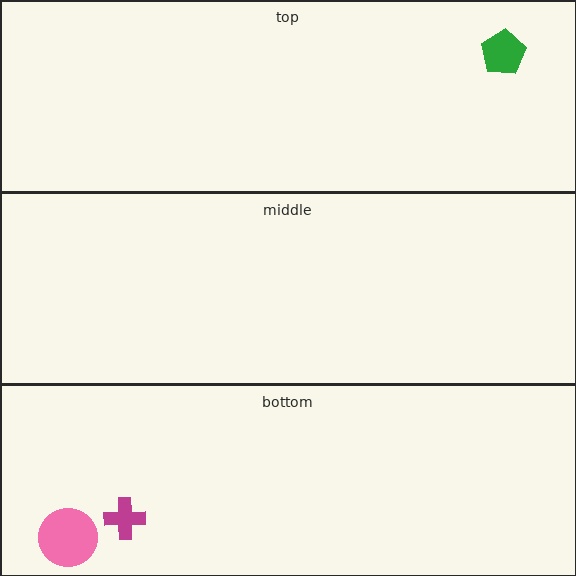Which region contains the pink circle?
The bottom region.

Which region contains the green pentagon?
The top region.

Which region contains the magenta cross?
The bottom region.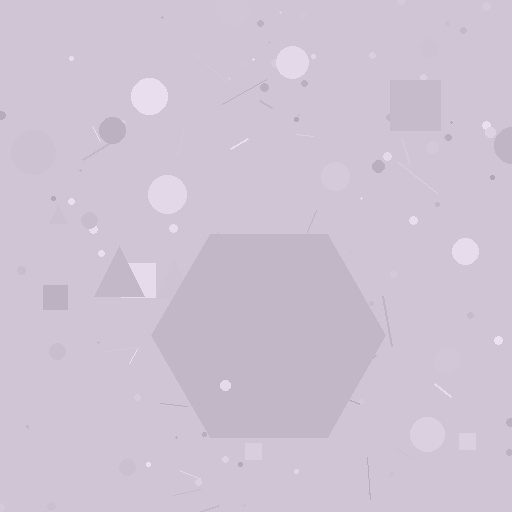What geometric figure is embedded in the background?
A hexagon is embedded in the background.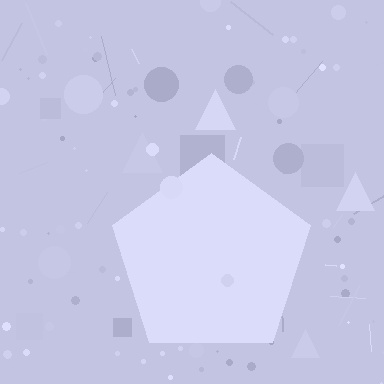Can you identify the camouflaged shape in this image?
The camouflaged shape is a pentagon.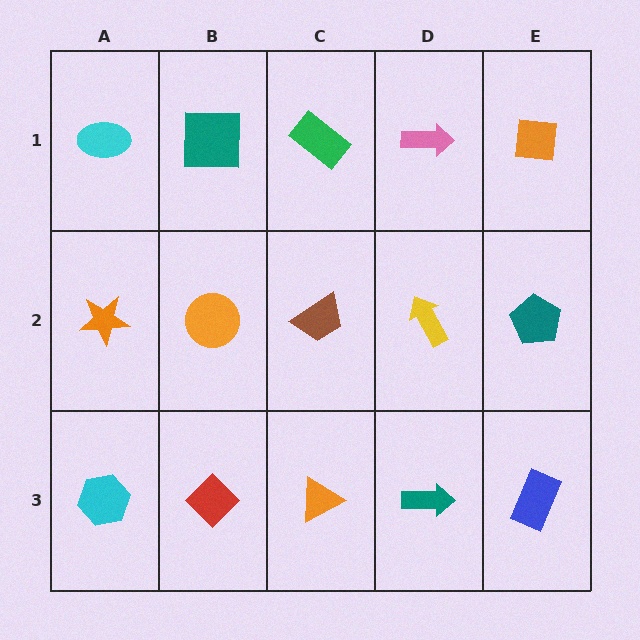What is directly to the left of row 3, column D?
An orange triangle.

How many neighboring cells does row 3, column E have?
2.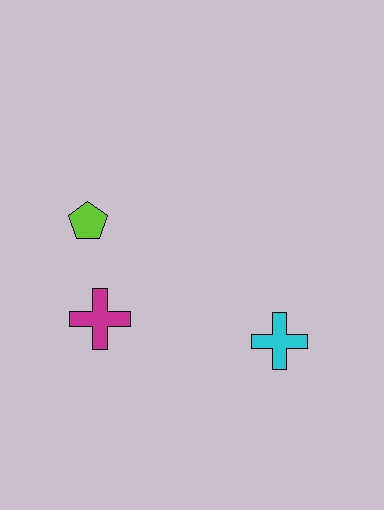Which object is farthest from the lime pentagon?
The cyan cross is farthest from the lime pentagon.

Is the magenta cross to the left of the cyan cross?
Yes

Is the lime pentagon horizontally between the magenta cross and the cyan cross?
No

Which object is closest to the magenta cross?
The lime pentagon is closest to the magenta cross.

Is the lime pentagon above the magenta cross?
Yes